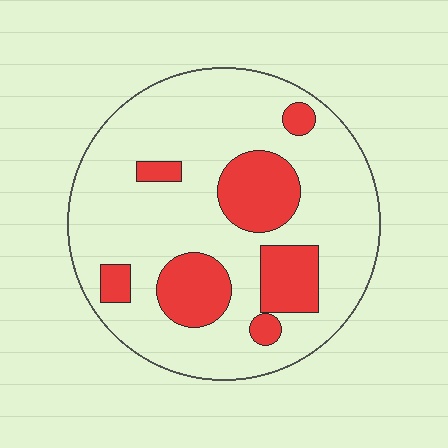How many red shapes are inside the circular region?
7.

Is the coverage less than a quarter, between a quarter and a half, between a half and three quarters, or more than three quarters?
Less than a quarter.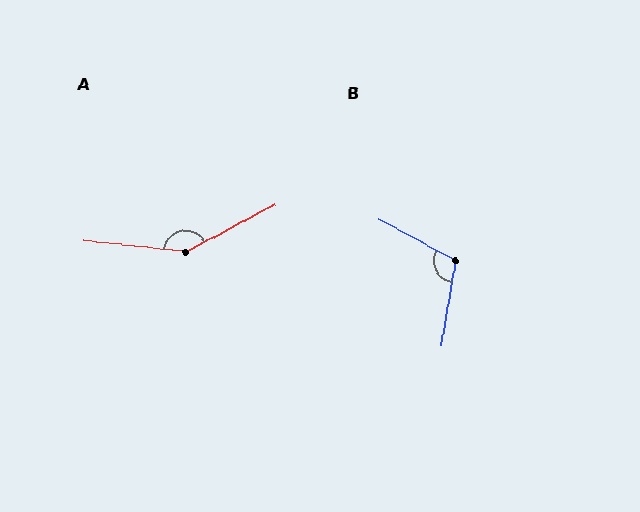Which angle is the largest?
A, at approximately 146 degrees.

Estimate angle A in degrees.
Approximately 146 degrees.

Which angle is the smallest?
B, at approximately 109 degrees.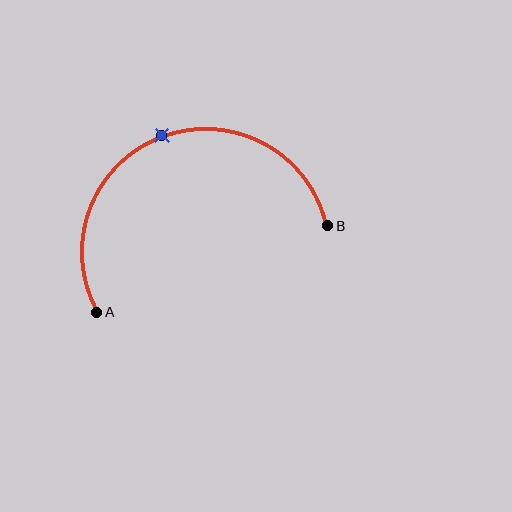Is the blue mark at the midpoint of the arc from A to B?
Yes. The blue mark lies on the arc at equal arc-length from both A and B — it is the arc midpoint.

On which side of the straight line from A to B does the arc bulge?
The arc bulges above the straight line connecting A and B.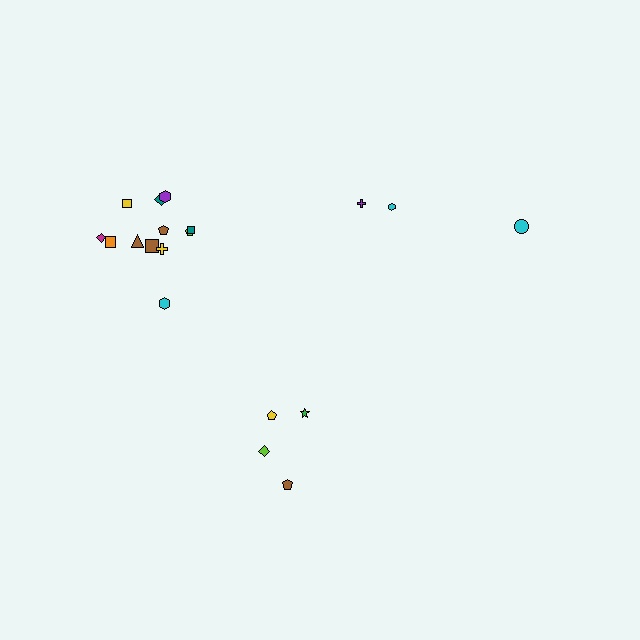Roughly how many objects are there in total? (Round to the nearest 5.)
Roughly 20 objects in total.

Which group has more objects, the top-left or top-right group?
The top-left group.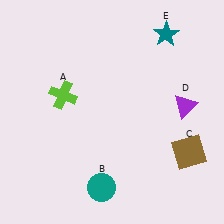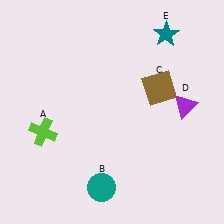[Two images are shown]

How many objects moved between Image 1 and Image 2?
2 objects moved between the two images.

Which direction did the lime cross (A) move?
The lime cross (A) moved down.